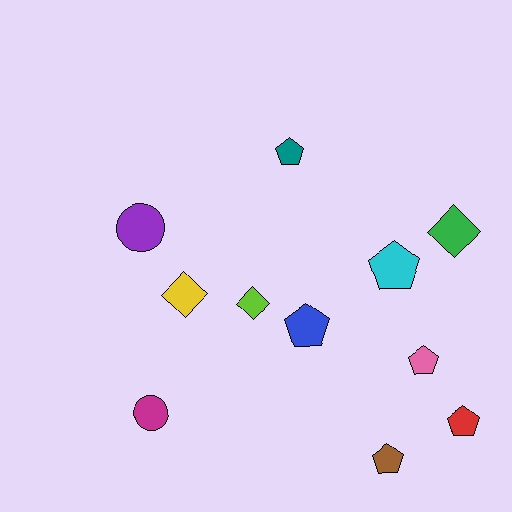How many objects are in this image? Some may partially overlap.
There are 11 objects.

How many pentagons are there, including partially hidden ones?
There are 6 pentagons.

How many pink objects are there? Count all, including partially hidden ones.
There is 1 pink object.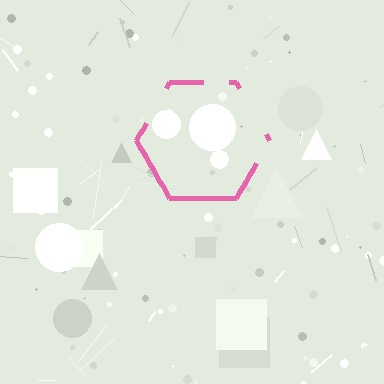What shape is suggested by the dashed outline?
The dashed outline suggests a hexagon.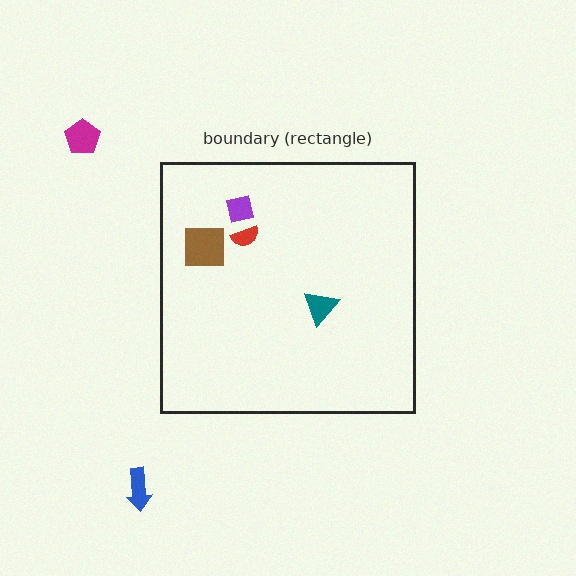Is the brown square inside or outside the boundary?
Inside.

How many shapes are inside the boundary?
4 inside, 2 outside.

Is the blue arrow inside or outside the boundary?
Outside.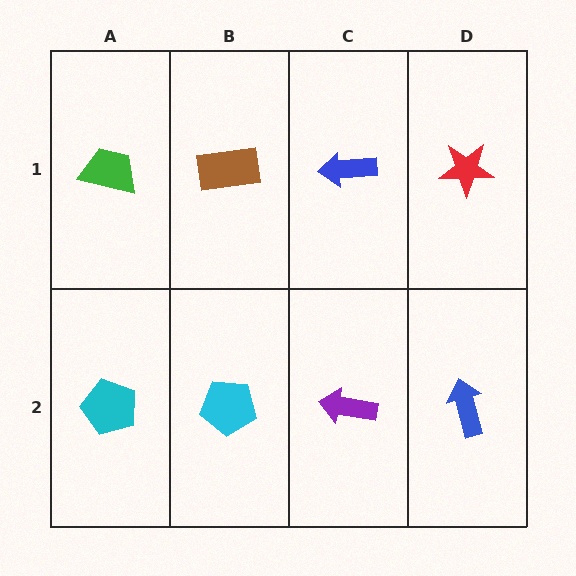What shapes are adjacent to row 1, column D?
A blue arrow (row 2, column D), a blue arrow (row 1, column C).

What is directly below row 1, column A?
A cyan pentagon.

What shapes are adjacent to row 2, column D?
A red star (row 1, column D), a purple arrow (row 2, column C).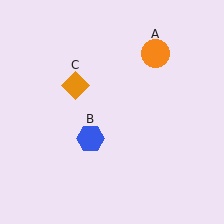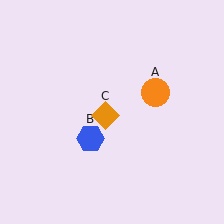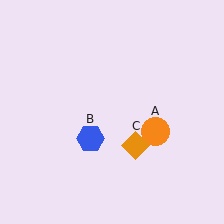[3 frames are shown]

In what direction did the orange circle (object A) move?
The orange circle (object A) moved down.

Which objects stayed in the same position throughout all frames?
Blue hexagon (object B) remained stationary.